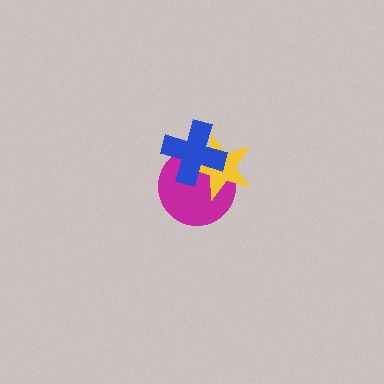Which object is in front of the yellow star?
The blue cross is in front of the yellow star.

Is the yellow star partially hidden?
Yes, it is partially covered by another shape.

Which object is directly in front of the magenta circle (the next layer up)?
The yellow star is directly in front of the magenta circle.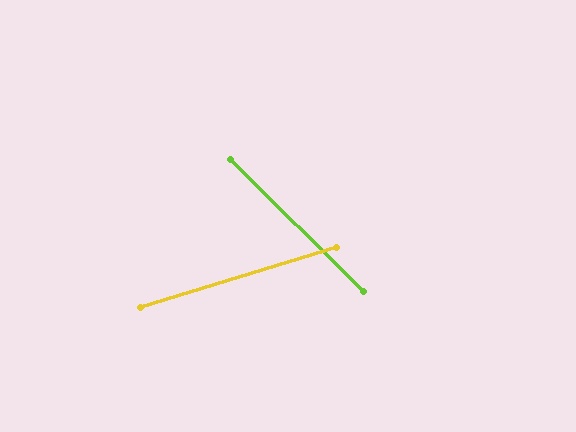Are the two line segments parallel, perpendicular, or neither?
Neither parallel nor perpendicular — they differ by about 62°.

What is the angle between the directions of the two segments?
Approximately 62 degrees.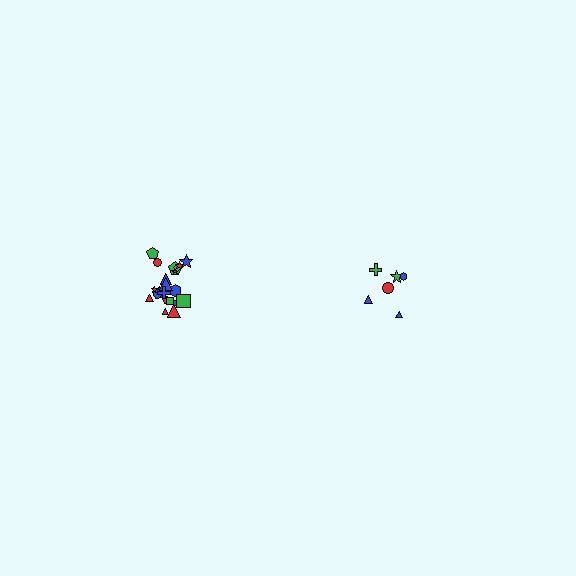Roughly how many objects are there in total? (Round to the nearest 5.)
Roughly 30 objects in total.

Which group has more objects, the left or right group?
The left group.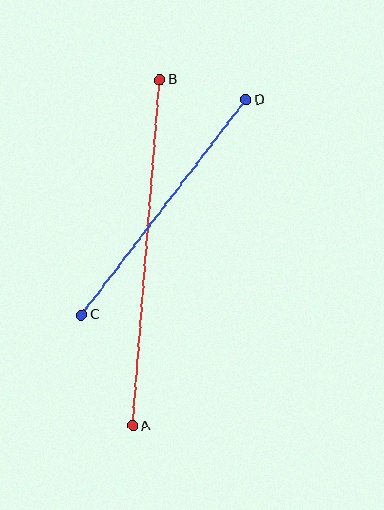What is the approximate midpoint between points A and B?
The midpoint is at approximately (146, 253) pixels.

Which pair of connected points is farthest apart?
Points A and B are farthest apart.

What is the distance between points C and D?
The distance is approximately 270 pixels.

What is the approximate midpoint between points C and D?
The midpoint is at approximately (164, 207) pixels.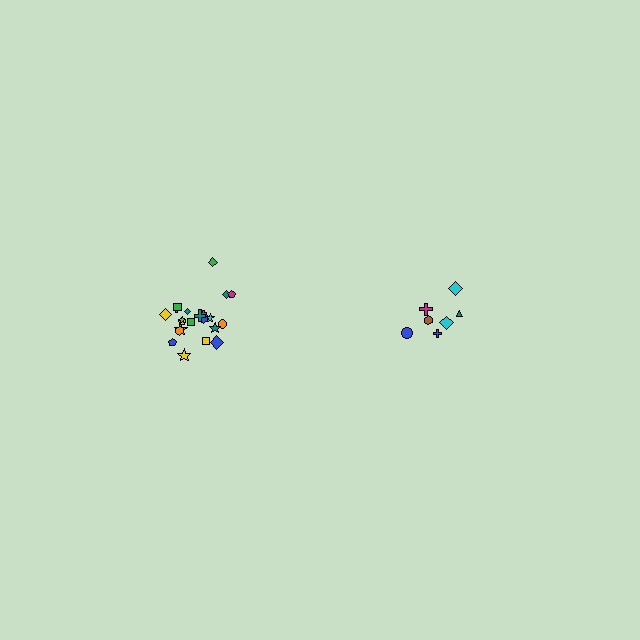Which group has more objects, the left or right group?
The left group.